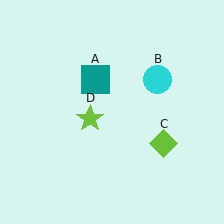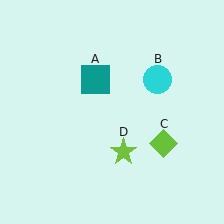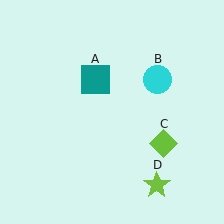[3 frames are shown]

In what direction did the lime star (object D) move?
The lime star (object D) moved down and to the right.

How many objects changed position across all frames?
1 object changed position: lime star (object D).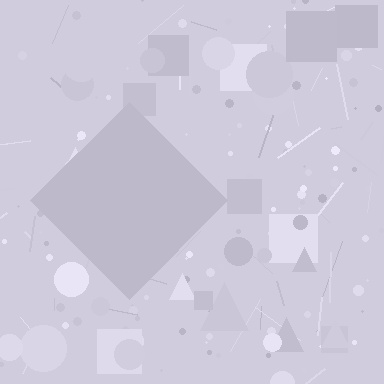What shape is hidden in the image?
A diamond is hidden in the image.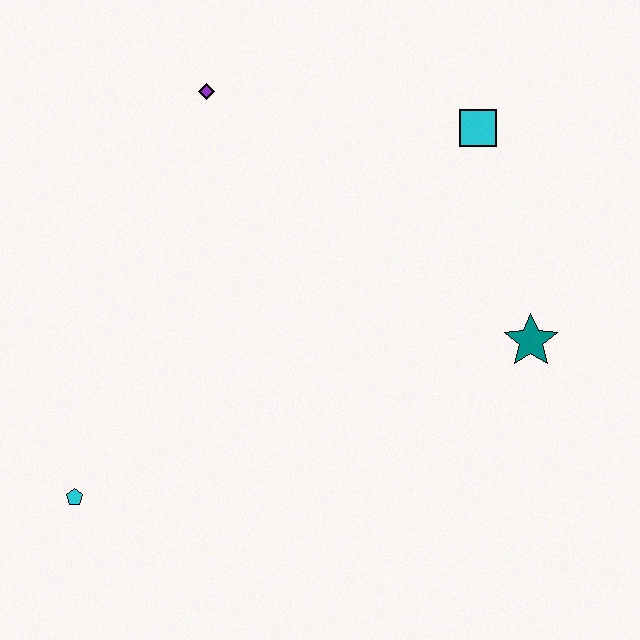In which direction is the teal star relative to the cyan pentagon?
The teal star is to the right of the cyan pentagon.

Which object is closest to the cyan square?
The teal star is closest to the cyan square.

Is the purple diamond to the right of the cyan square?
No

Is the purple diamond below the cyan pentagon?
No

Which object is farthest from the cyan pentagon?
The cyan square is farthest from the cyan pentagon.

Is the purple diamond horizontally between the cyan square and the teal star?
No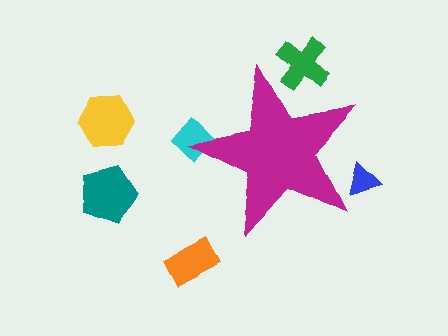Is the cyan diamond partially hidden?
Yes, the cyan diamond is partially hidden behind the magenta star.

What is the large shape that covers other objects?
A magenta star.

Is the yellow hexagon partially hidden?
No, the yellow hexagon is fully visible.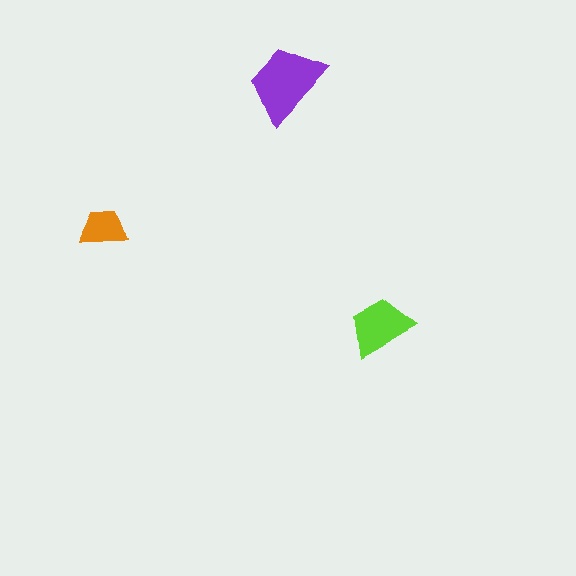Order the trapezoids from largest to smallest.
the purple one, the lime one, the orange one.